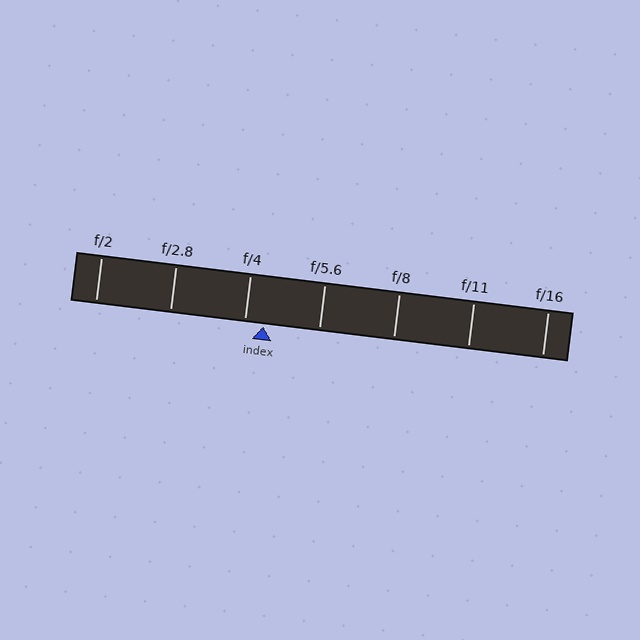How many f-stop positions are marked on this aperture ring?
There are 7 f-stop positions marked.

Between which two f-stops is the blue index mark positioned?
The index mark is between f/4 and f/5.6.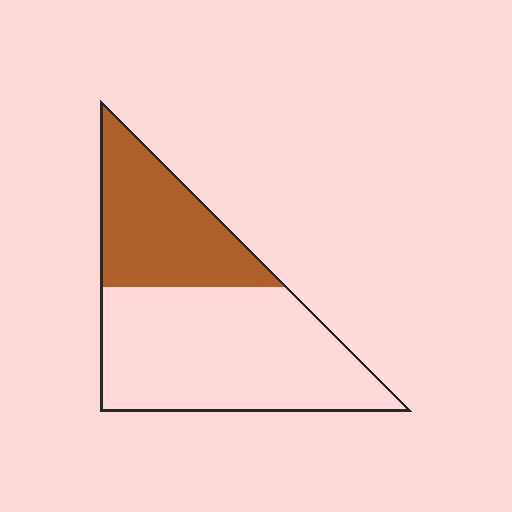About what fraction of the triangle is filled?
About three eighths (3/8).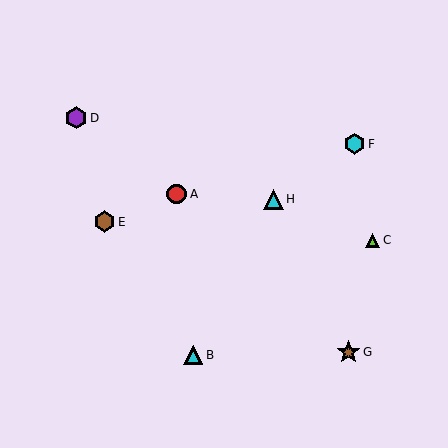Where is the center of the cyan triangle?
The center of the cyan triangle is at (193, 355).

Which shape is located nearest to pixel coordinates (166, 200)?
The red circle (labeled A) at (177, 194) is nearest to that location.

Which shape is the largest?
The brown star (labeled G) is the largest.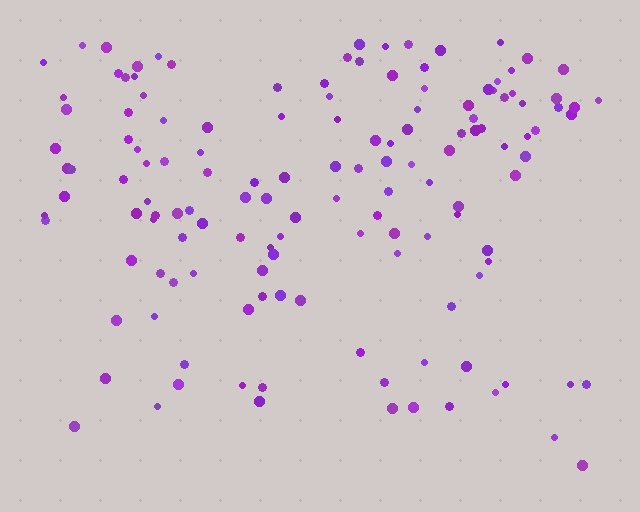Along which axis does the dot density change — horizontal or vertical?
Vertical.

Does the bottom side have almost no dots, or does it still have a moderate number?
Still a moderate number, just noticeably fewer than the top.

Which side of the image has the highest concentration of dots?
The top.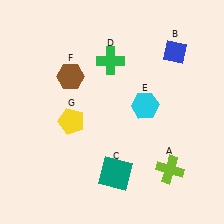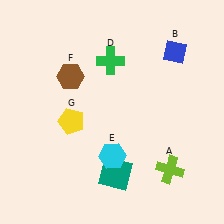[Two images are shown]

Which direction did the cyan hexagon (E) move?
The cyan hexagon (E) moved down.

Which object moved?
The cyan hexagon (E) moved down.